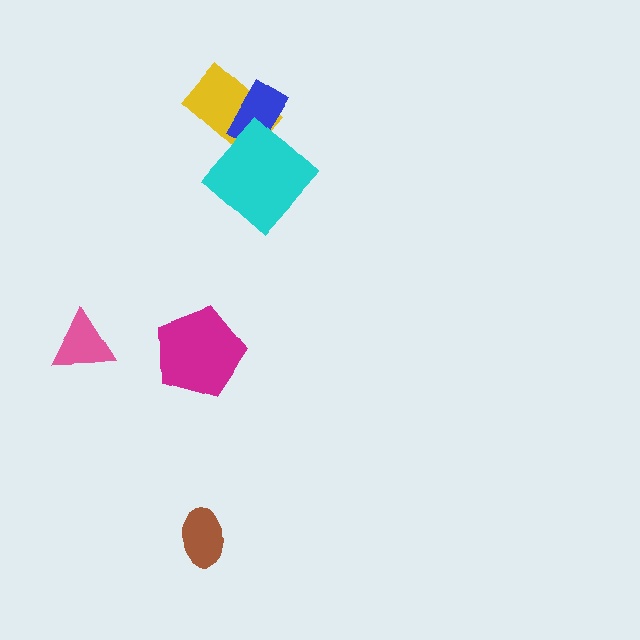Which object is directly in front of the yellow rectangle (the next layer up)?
The blue rectangle is directly in front of the yellow rectangle.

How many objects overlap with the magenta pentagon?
0 objects overlap with the magenta pentagon.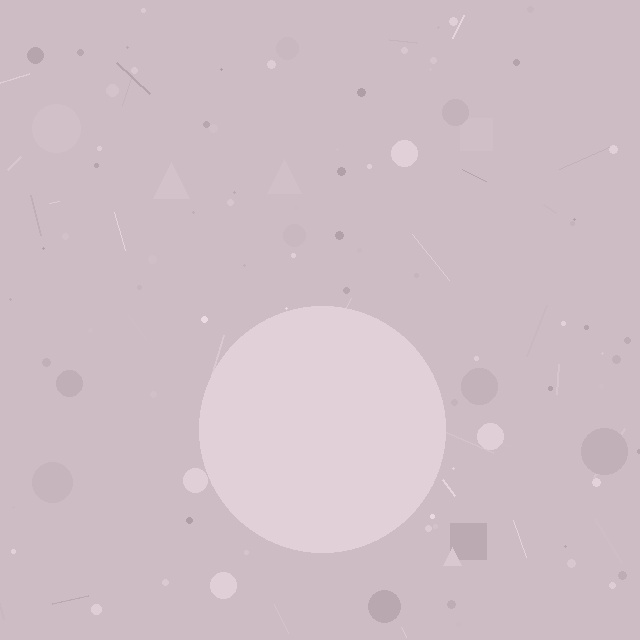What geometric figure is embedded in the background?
A circle is embedded in the background.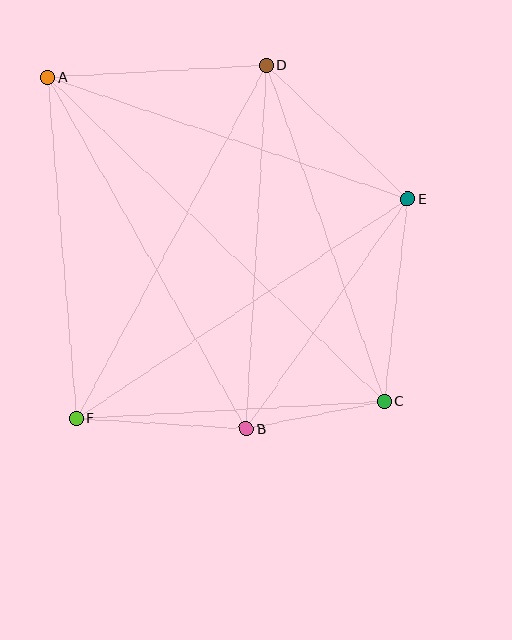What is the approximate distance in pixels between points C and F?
The distance between C and F is approximately 308 pixels.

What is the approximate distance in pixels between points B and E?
The distance between B and E is approximately 281 pixels.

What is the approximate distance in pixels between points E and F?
The distance between E and F is approximately 397 pixels.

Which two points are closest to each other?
Points B and C are closest to each other.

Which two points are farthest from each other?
Points A and C are farthest from each other.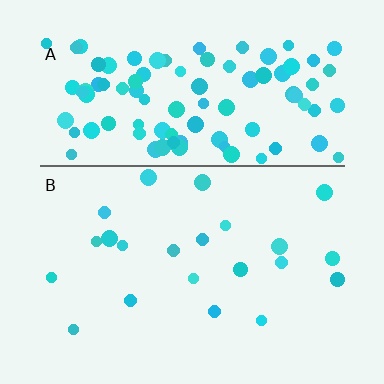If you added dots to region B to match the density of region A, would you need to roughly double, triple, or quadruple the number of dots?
Approximately quadruple.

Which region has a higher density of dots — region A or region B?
A (the top).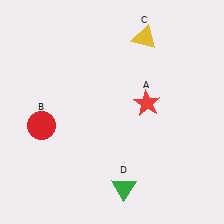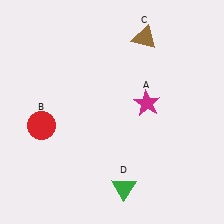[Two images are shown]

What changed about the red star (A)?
In Image 1, A is red. In Image 2, it changed to magenta.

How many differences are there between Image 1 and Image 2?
There are 2 differences between the two images.